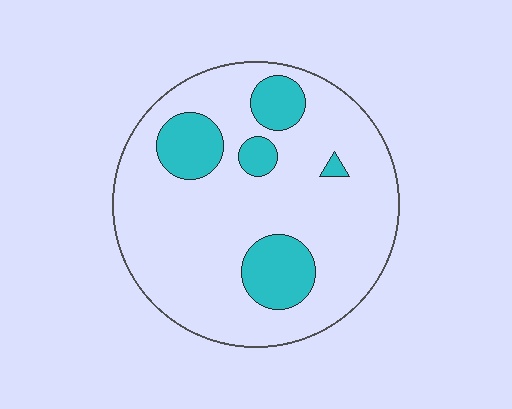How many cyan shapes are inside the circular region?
5.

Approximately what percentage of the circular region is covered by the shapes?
Approximately 20%.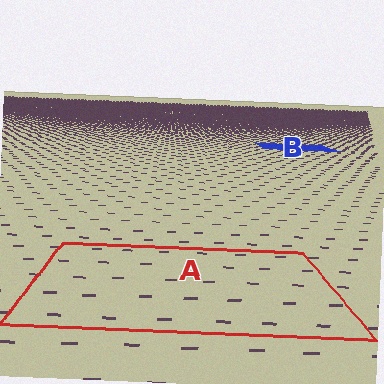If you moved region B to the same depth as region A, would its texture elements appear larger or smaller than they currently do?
They would appear larger. At a closer depth, the same texture elements are projected at a bigger on-screen size.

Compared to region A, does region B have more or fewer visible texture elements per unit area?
Region B has more texture elements per unit area — they are packed more densely because it is farther away.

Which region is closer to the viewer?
Region A is closer. The texture elements there are larger and more spread out.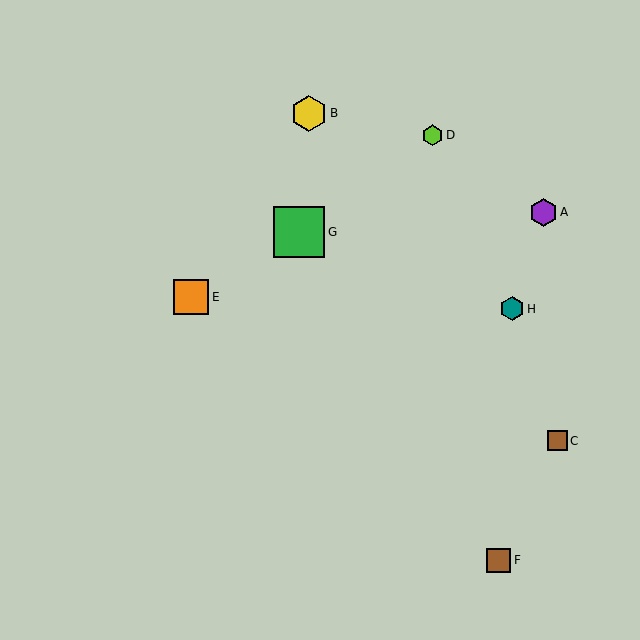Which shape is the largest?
The green square (labeled G) is the largest.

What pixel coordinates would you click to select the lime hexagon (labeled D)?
Click at (433, 135) to select the lime hexagon D.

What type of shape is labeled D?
Shape D is a lime hexagon.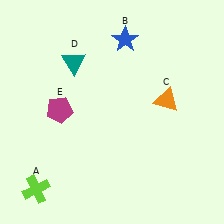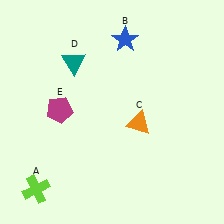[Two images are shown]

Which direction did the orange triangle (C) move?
The orange triangle (C) moved left.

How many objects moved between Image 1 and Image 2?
1 object moved between the two images.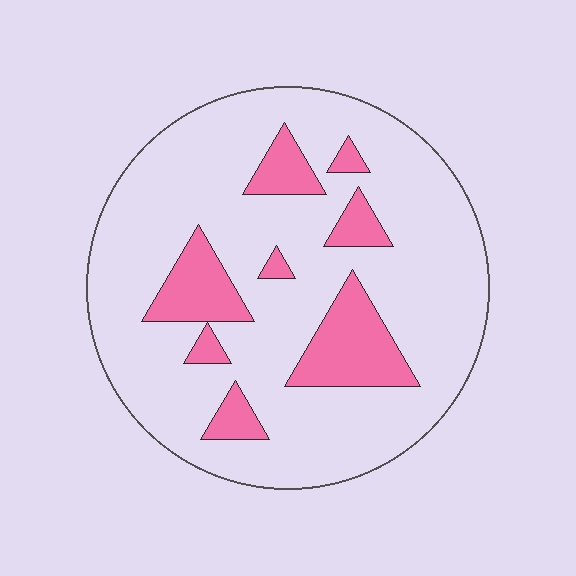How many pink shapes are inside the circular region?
8.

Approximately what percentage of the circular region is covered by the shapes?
Approximately 20%.